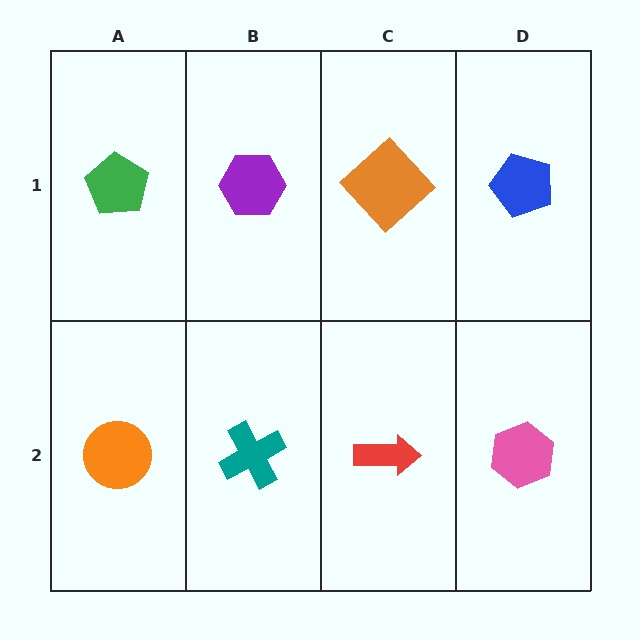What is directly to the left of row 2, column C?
A teal cross.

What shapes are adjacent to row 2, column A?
A green pentagon (row 1, column A), a teal cross (row 2, column B).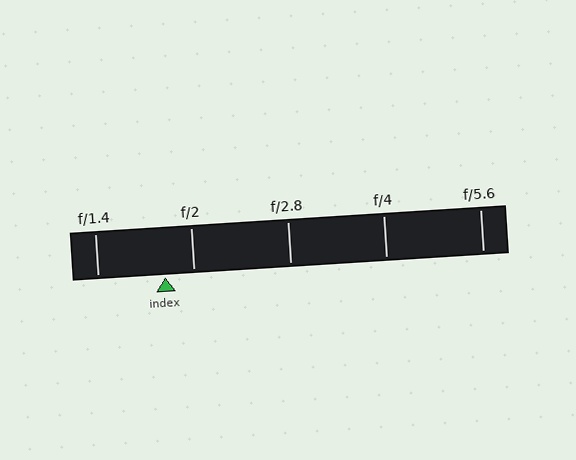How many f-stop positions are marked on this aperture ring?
There are 5 f-stop positions marked.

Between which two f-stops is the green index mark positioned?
The index mark is between f/1.4 and f/2.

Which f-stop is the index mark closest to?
The index mark is closest to f/2.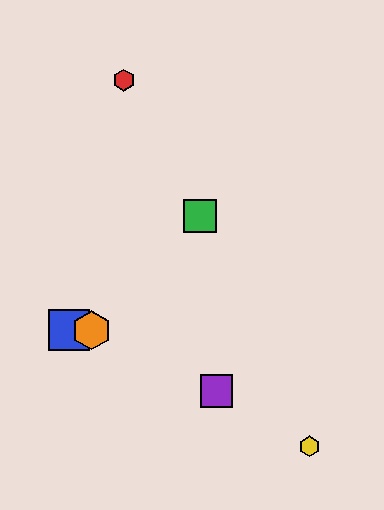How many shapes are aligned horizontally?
2 shapes (the blue square, the orange hexagon) are aligned horizontally.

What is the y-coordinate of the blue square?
The blue square is at y≈330.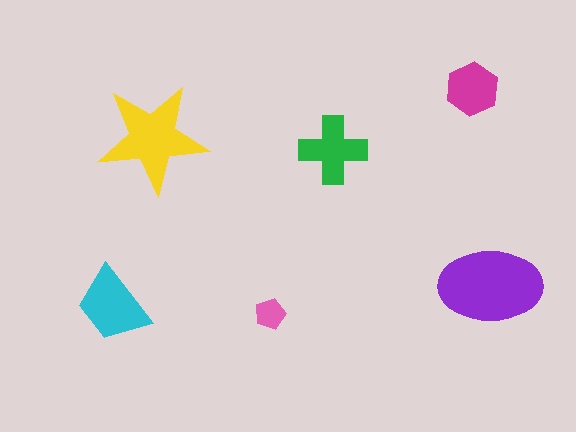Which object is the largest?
The purple ellipse.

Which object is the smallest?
The pink pentagon.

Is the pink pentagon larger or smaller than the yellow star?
Smaller.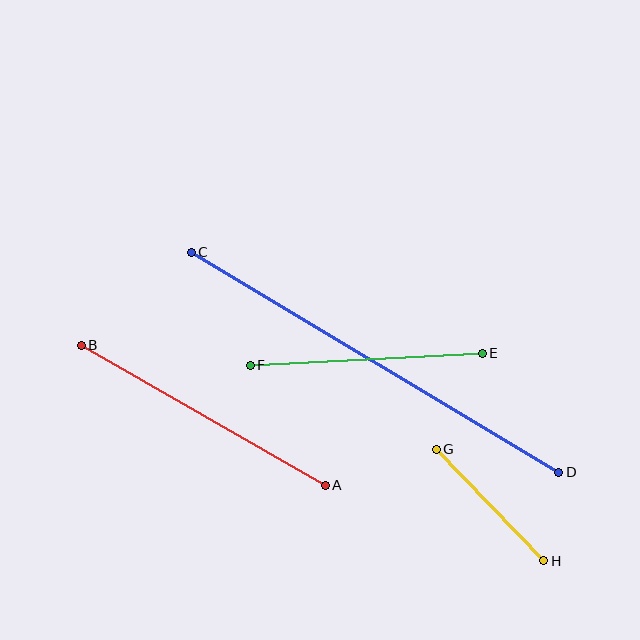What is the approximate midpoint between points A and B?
The midpoint is at approximately (203, 415) pixels.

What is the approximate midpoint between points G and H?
The midpoint is at approximately (490, 505) pixels.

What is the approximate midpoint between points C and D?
The midpoint is at approximately (375, 362) pixels.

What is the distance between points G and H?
The distance is approximately 155 pixels.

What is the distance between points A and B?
The distance is approximately 281 pixels.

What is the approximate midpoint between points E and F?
The midpoint is at approximately (366, 359) pixels.